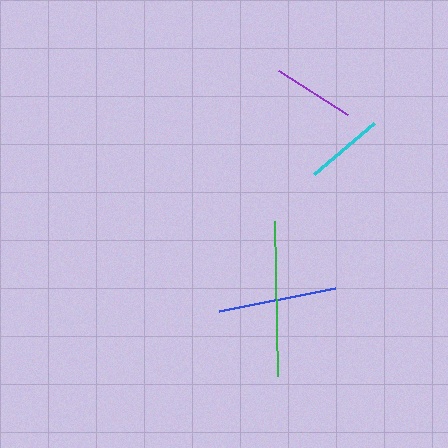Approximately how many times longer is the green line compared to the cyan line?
The green line is approximately 2.0 times the length of the cyan line.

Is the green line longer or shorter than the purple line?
The green line is longer than the purple line.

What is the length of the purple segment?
The purple segment is approximately 82 pixels long.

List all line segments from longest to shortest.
From longest to shortest: green, blue, purple, cyan.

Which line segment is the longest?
The green line is the longest at approximately 155 pixels.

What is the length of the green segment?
The green segment is approximately 155 pixels long.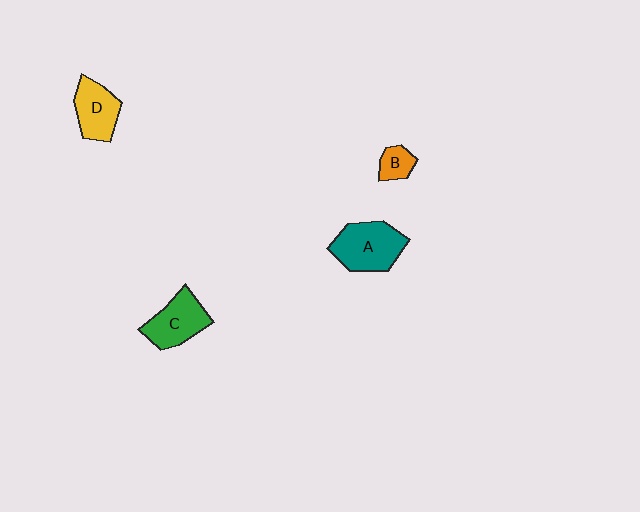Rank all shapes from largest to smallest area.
From largest to smallest: A (teal), C (green), D (yellow), B (orange).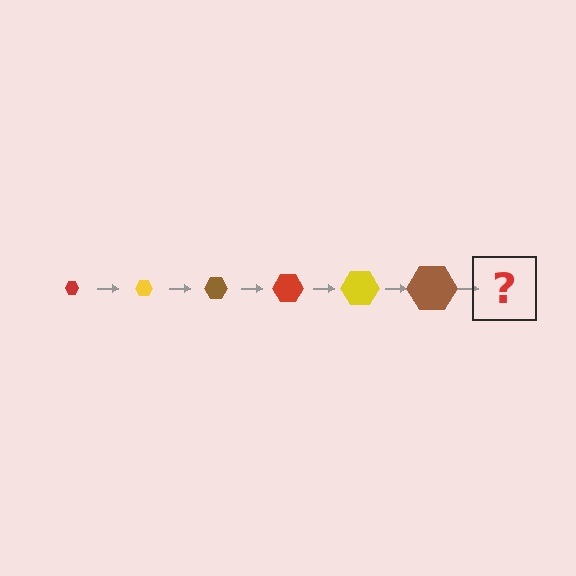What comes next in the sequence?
The next element should be a red hexagon, larger than the previous one.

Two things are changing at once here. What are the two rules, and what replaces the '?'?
The two rules are that the hexagon grows larger each step and the color cycles through red, yellow, and brown. The '?' should be a red hexagon, larger than the previous one.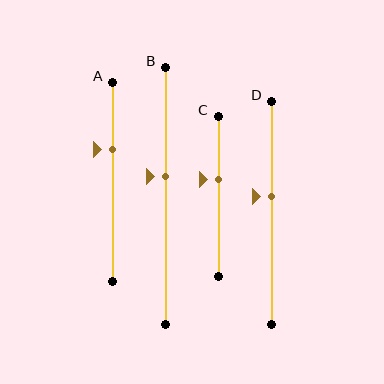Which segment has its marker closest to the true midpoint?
Segment D has its marker closest to the true midpoint.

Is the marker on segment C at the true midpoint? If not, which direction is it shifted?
No, the marker on segment C is shifted upward by about 11% of the segment length.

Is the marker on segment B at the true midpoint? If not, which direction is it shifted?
No, the marker on segment B is shifted upward by about 7% of the segment length.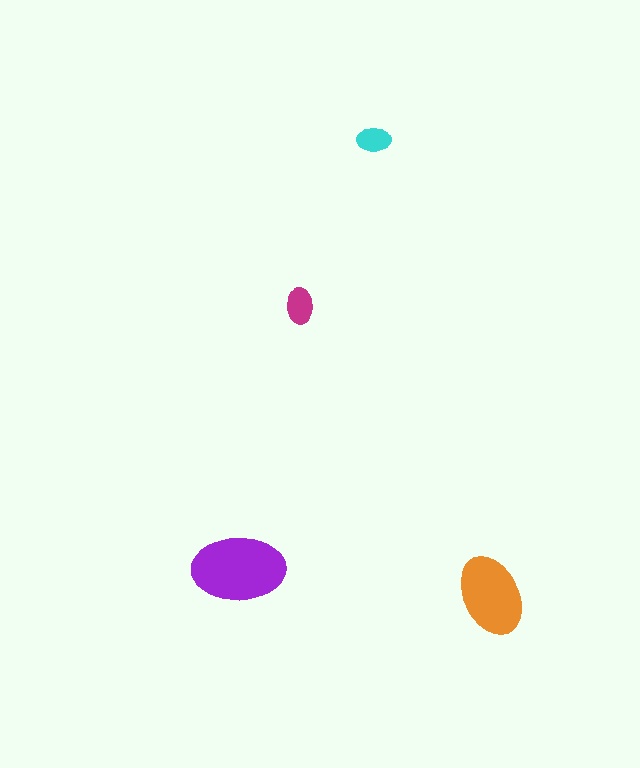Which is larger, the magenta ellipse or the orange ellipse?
The orange one.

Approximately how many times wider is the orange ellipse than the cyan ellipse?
About 2.5 times wider.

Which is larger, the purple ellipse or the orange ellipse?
The purple one.